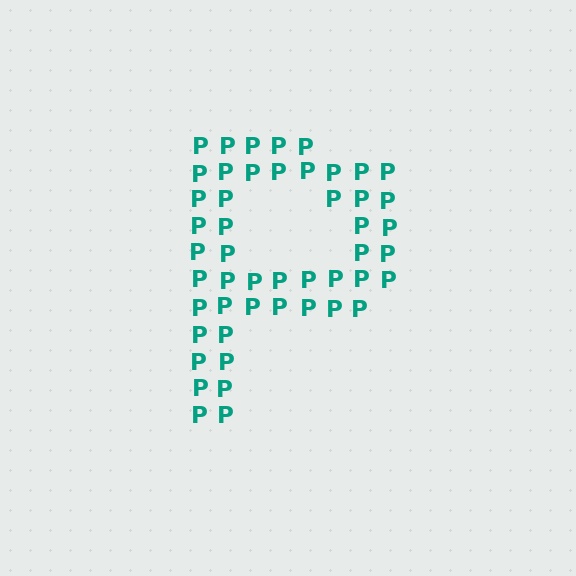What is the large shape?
The large shape is the letter P.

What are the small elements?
The small elements are letter P's.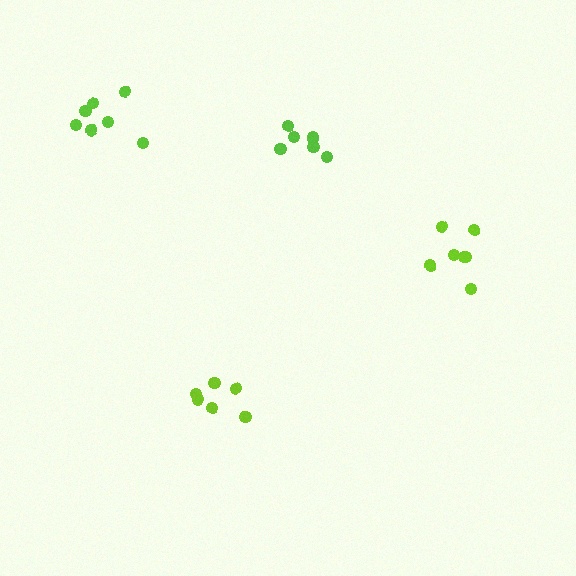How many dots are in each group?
Group 1: 7 dots, Group 2: 7 dots, Group 3: 6 dots, Group 4: 7 dots (27 total).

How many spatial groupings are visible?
There are 4 spatial groupings.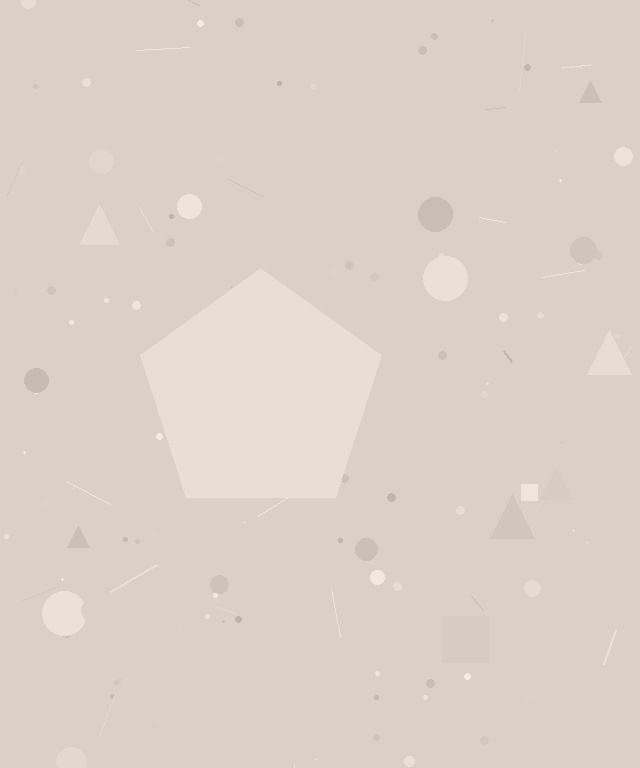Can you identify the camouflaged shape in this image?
The camouflaged shape is a pentagon.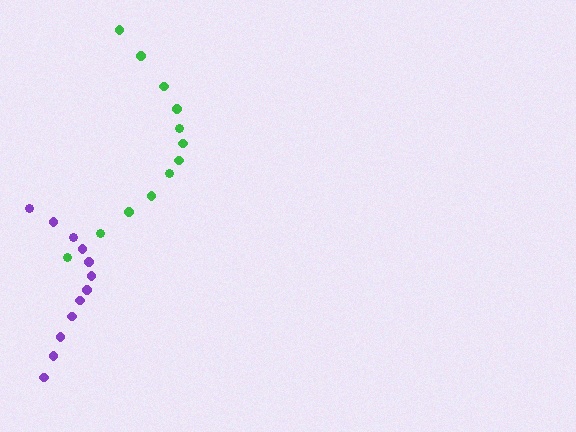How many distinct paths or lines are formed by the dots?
There are 2 distinct paths.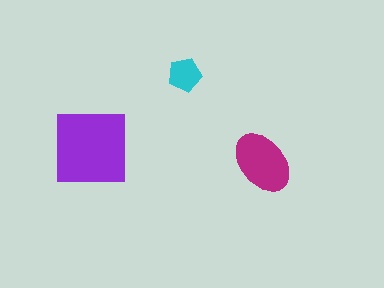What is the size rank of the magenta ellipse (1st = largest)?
2nd.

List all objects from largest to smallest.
The purple square, the magenta ellipse, the cyan pentagon.